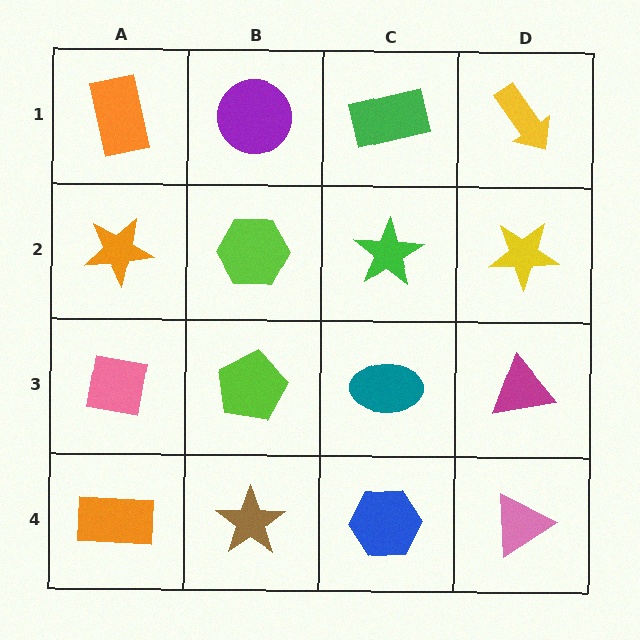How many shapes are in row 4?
4 shapes.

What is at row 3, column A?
A pink square.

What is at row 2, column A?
An orange star.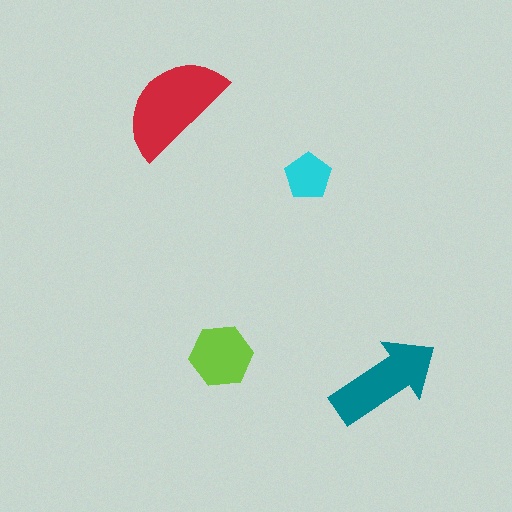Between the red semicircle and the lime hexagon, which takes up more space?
The red semicircle.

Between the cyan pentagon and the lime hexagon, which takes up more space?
The lime hexagon.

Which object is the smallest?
The cyan pentagon.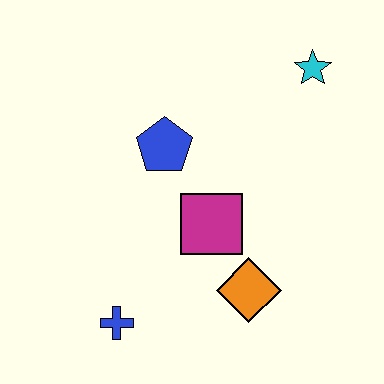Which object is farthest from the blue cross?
The cyan star is farthest from the blue cross.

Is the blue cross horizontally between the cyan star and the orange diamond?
No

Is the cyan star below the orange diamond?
No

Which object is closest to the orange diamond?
The magenta square is closest to the orange diamond.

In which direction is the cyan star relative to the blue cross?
The cyan star is above the blue cross.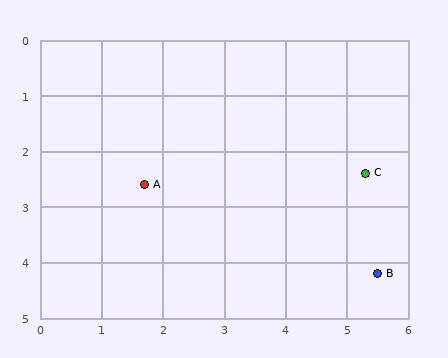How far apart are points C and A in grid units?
Points C and A are about 3.6 grid units apart.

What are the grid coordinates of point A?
Point A is at approximately (1.7, 2.6).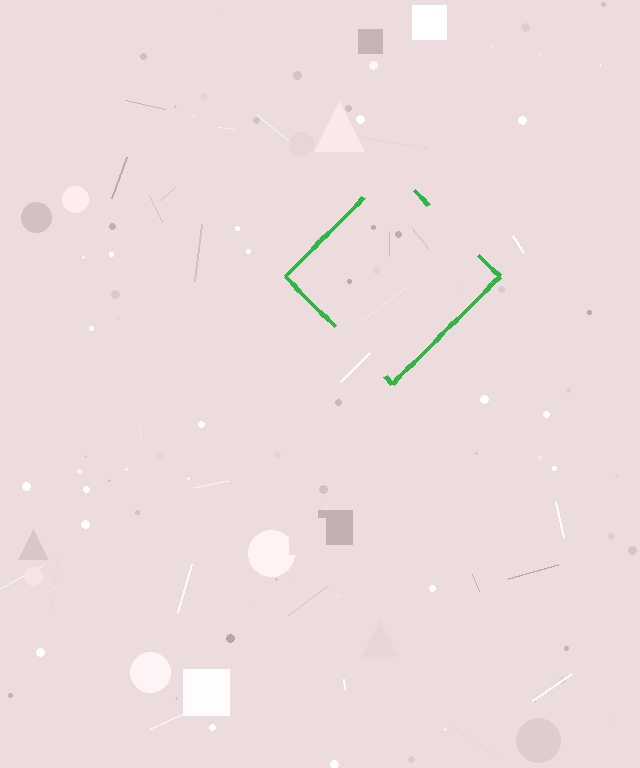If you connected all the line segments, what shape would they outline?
They would outline a diamond.